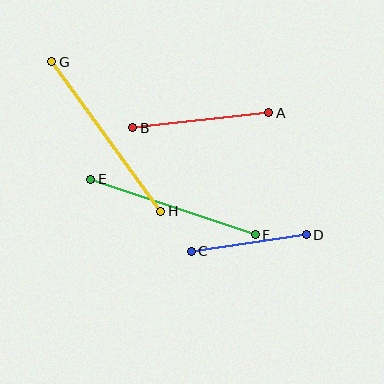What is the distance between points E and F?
The distance is approximately 174 pixels.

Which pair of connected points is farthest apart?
Points G and H are farthest apart.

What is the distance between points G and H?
The distance is approximately 185 pixels.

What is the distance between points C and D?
The distance is approximately 116 pixels.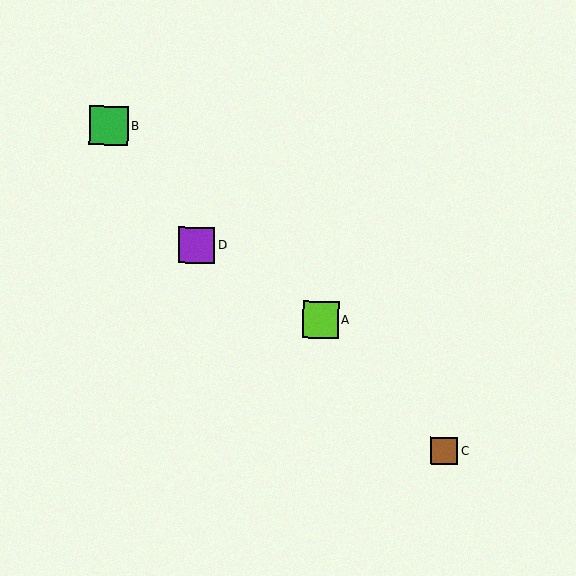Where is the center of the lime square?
The center of the lime square is at (320, 320).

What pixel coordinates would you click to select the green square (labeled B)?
Click at (109, 126) to select the green square B.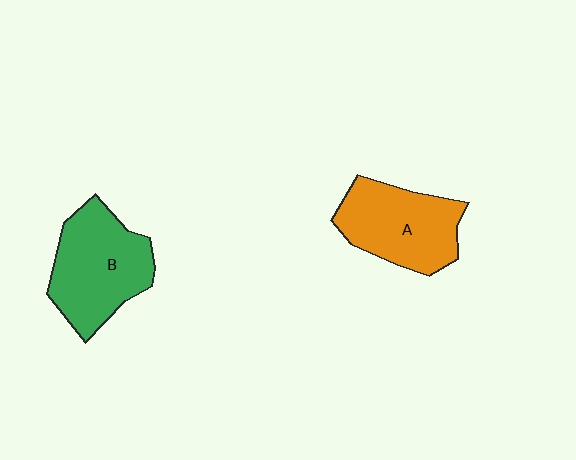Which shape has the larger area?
Shape B (green).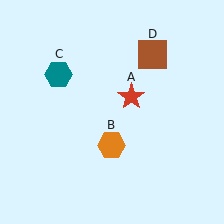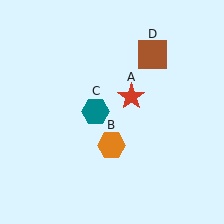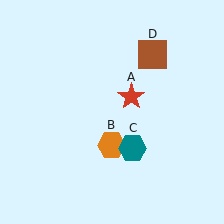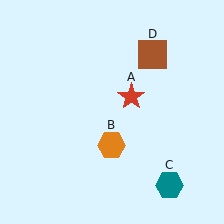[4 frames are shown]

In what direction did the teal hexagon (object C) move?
The teal hexagon (object C) moved down and to the right.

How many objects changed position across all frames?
1 object changed position: teal hexagon (object C).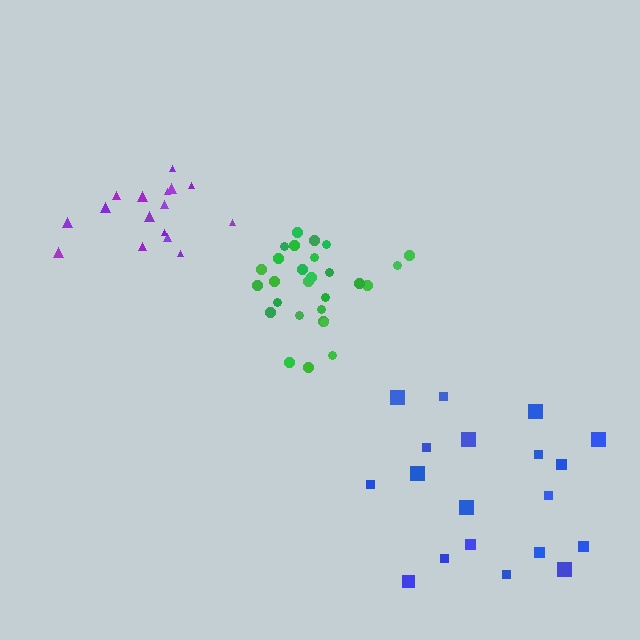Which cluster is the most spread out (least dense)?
Blue.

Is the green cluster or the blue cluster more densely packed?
Green.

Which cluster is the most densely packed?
Green.